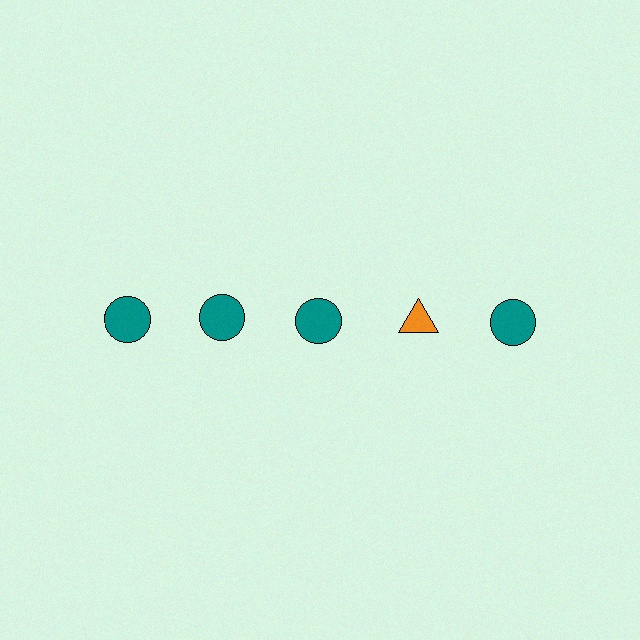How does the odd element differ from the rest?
It differs in both color (orange instead of teal) and shape (triangle instead of circle).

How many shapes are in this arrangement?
There are 5 shapes arranged in a grid pattern.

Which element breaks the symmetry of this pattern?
The orange triangle in the top row, second from right column breaks the symmetry. All other shapes are teal circles.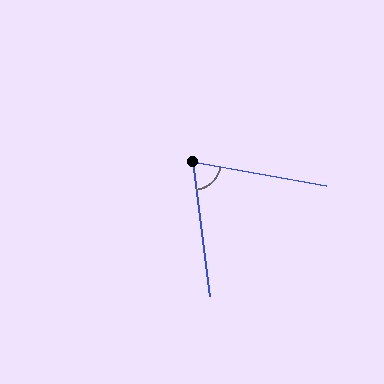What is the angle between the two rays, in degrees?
Approximately 73 degrees.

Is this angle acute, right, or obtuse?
It is acute.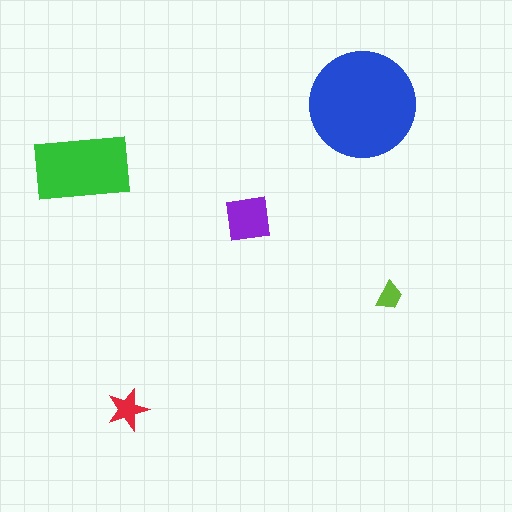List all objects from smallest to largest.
The lime trapezoid, the red star, the purple square, the green rectangle, the blue circle.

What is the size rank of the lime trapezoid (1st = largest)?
5th.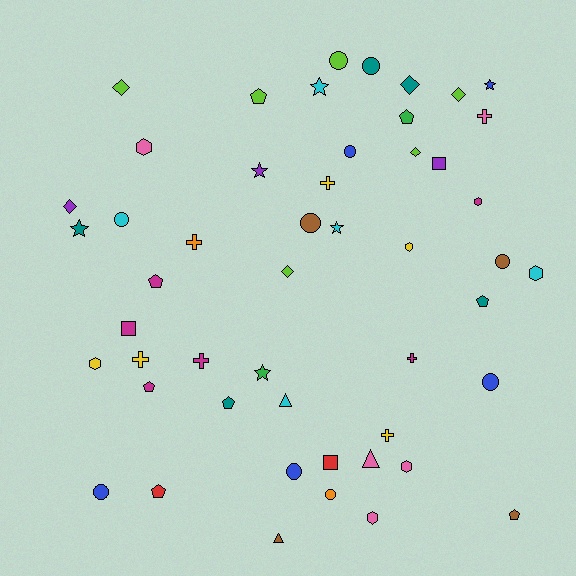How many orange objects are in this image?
There are 2 orange objects.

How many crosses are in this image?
There are 7 crosses.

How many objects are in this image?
There are 50 objects.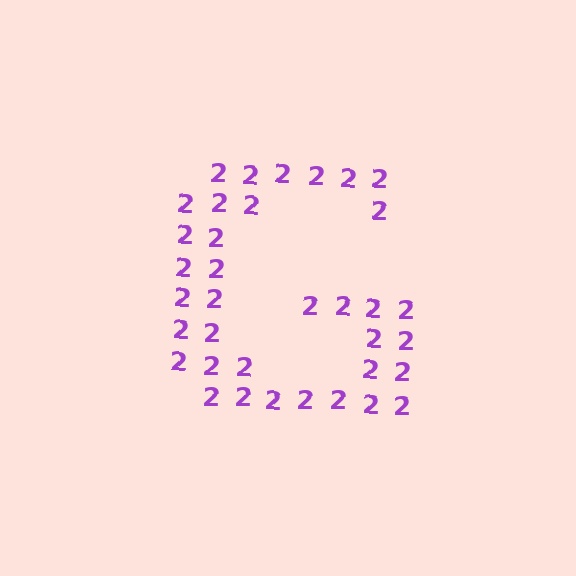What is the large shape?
The large shape is the letter G.